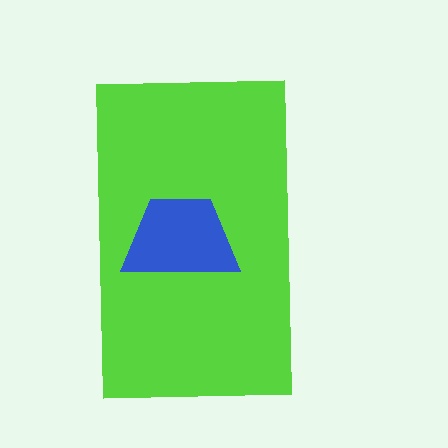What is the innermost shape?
The blue trapezoid.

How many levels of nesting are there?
2.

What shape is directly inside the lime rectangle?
The blue trapezoid.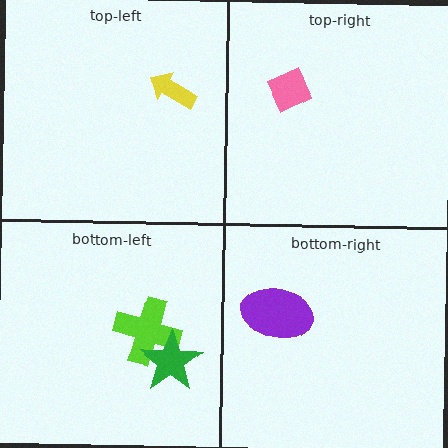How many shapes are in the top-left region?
1.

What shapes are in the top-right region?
The pink diamond.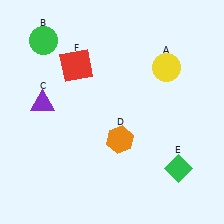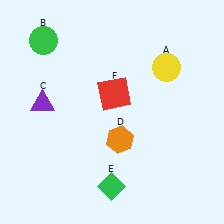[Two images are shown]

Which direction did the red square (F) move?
The red square (F) moved right.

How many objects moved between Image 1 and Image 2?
2 objects moved between the two images.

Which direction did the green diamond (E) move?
The green diamond (E) moved left.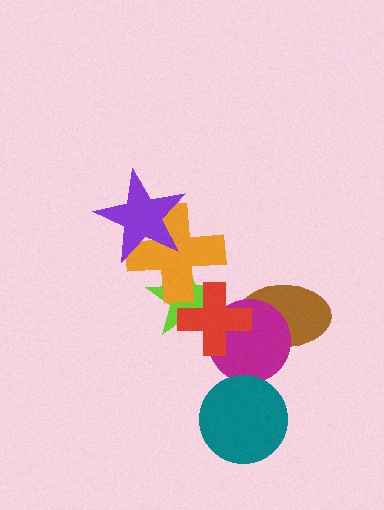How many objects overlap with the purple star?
1 object overlaps with the purple star.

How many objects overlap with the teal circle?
0 objects overlap with the teal circle.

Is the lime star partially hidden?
Yes, it is partially covered by another shape.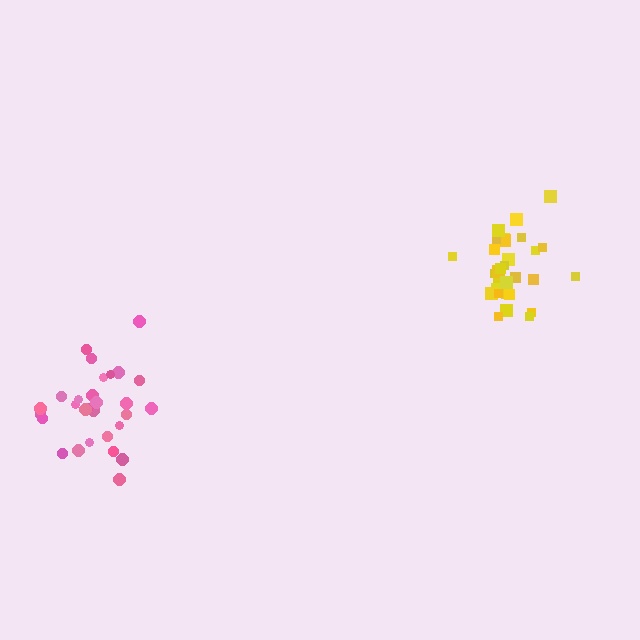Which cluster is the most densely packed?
Yellow.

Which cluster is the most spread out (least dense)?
Pink.